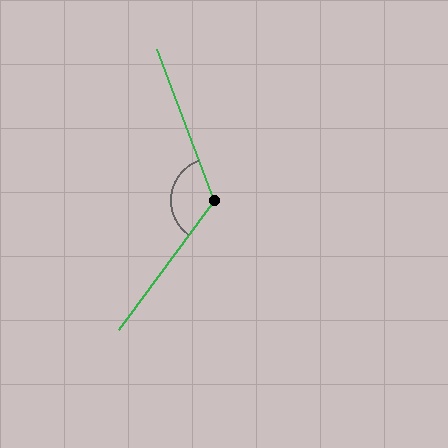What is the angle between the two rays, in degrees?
Approximately 123 degrees.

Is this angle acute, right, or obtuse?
It is obtuse.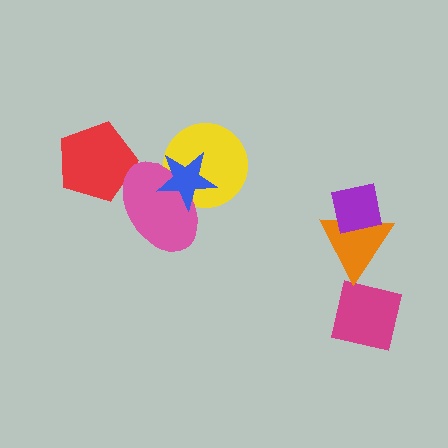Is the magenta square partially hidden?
No, no other shape covers it.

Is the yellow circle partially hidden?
Yes, it is partially covered by another shape.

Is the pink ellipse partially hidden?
Yes, it is partially covered by another shape.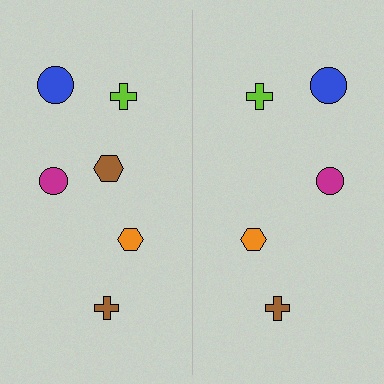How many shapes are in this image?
There are 11 shapes in this image.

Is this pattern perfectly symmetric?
No, the pattern is not perfectly symmetric. A brown hexagon is missing from the right side.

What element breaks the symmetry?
A brown hexagon is missing from the right side.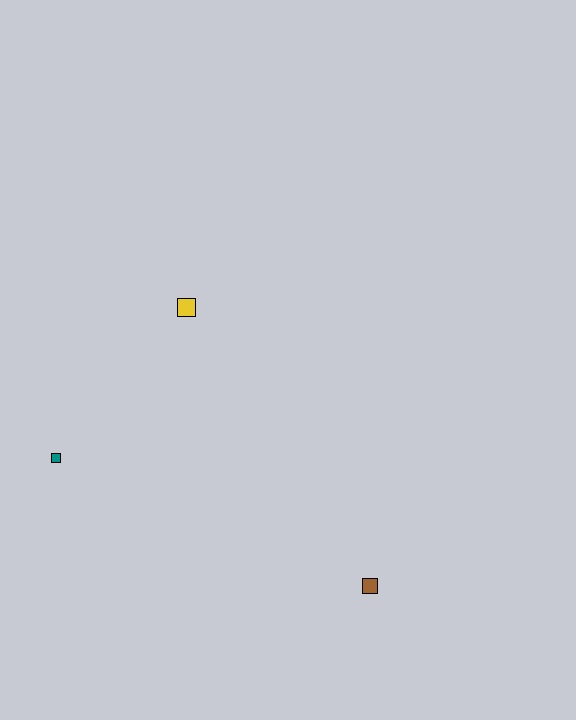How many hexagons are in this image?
There are no hexagons.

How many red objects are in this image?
There are no red objects.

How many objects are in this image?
There are 3 objects.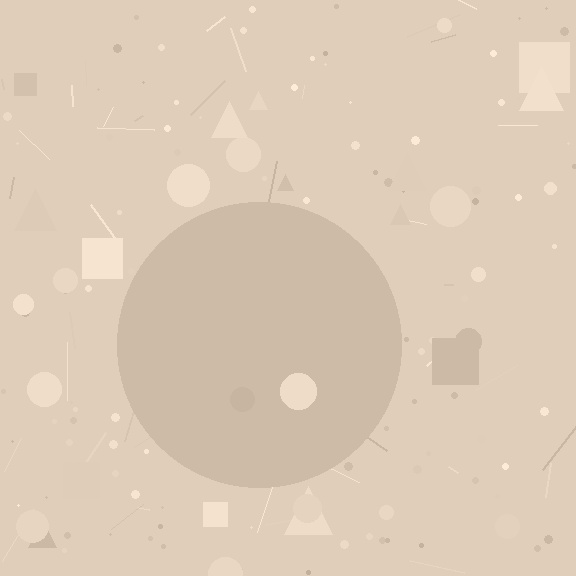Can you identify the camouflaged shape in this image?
The camouflaged shape is a circle.